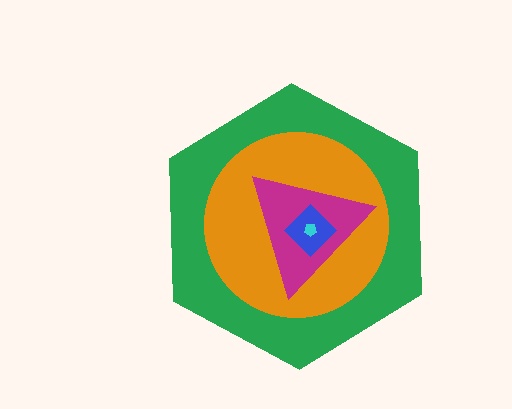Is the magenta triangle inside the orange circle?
Yes.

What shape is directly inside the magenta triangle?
The blue diamond.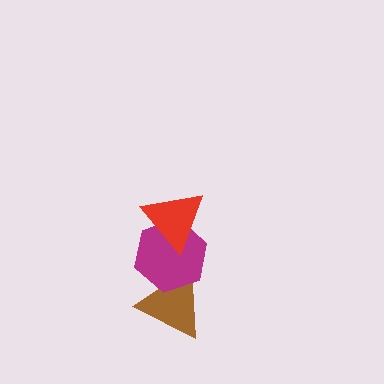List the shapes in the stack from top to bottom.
From top to bottom: the red triangle, the magenta hexagon, the brown triangle.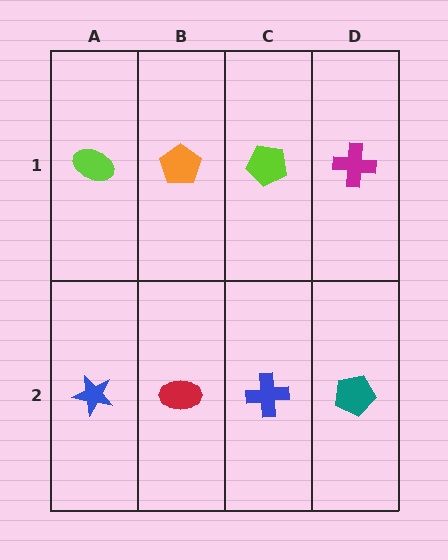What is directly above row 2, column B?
An orange pentagon.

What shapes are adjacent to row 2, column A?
A lime ellipse (row 1, column A), a red ellipse (row 2, column B).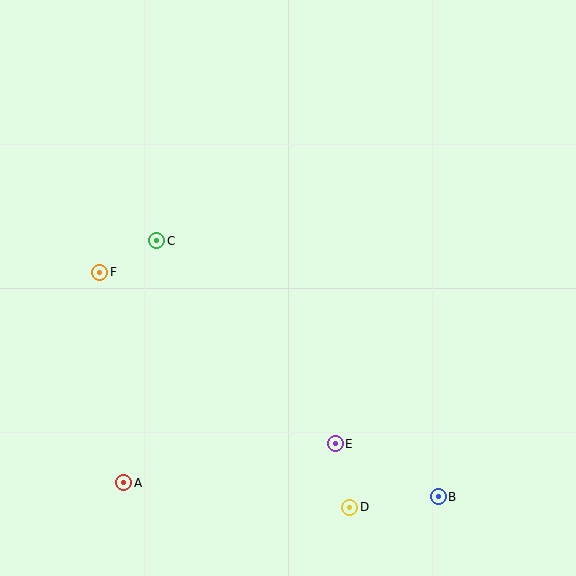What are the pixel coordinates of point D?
Point D is at (350, 507).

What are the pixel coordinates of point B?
Point B is at (438, 497).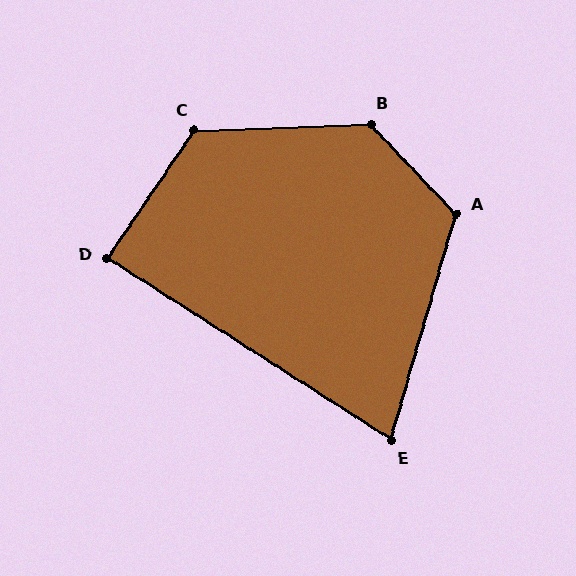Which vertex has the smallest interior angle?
E, at approximately 73 degrees.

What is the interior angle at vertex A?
Approximately 121 degrees (obtuse).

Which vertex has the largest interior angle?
B, at approximately 131 degrees.